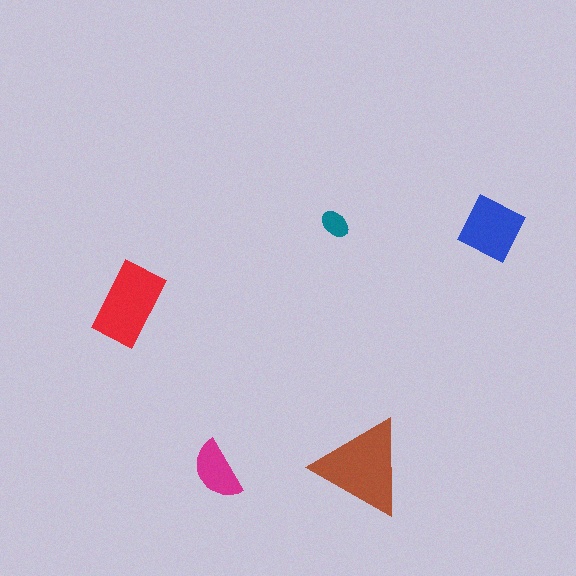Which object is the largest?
The brown triangle.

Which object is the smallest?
The teal ellipse.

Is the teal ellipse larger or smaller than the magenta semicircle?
Smaller.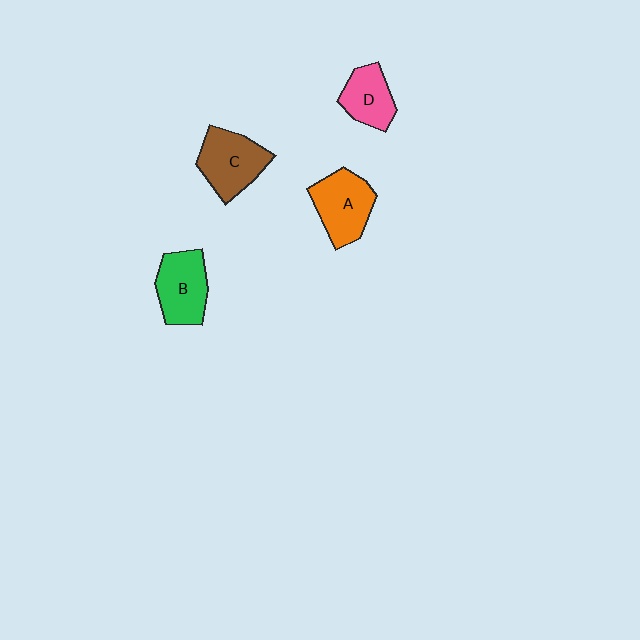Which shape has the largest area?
Shape A (orange).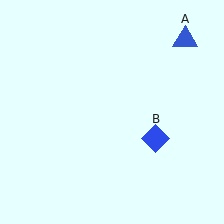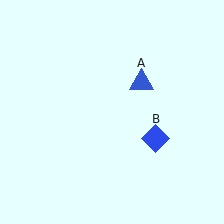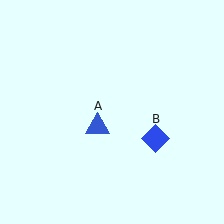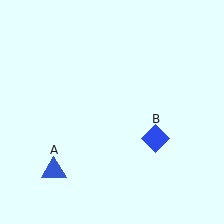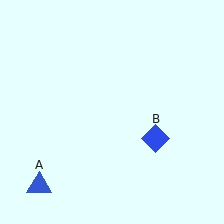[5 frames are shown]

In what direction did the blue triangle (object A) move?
The blue triangle (object A) moved down and to the left.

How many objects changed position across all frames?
1 object changed position: blue triangle (object A).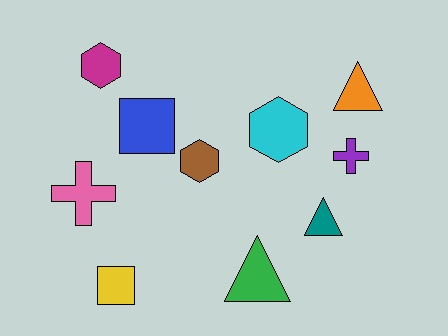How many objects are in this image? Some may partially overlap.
There are 10 objects.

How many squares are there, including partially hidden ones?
There are 2 squares.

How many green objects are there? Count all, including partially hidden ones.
There is 1 green object.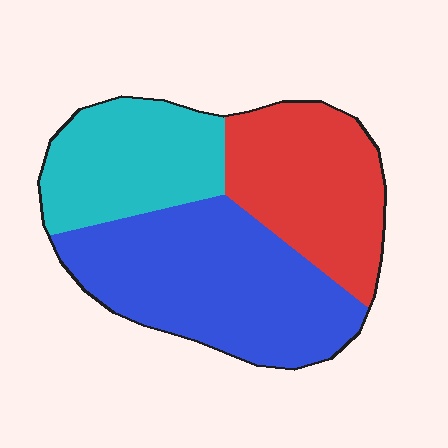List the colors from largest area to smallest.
From largest to smallest: blue, red, cyan.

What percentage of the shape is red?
Red takes up about one third (1/3) of the shape.